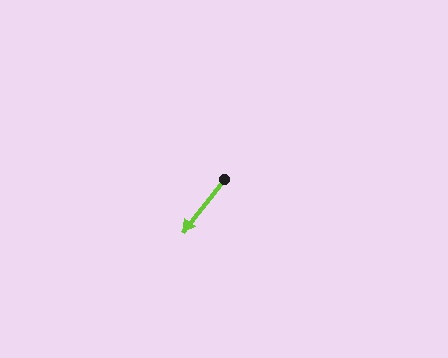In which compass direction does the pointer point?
Southwest.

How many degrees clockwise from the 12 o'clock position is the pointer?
Approximately 218 degrees.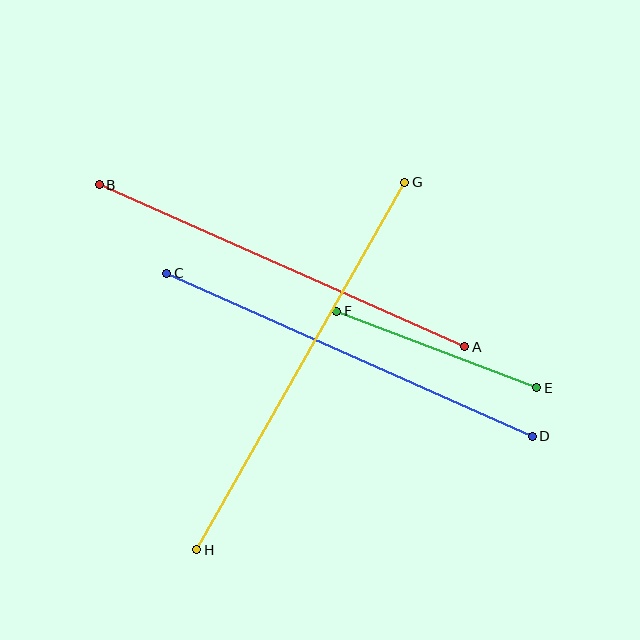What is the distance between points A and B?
The distance is approximately 400 pixels.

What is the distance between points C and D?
The distance is approximately 400 pixels.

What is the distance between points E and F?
The distance is approximately 214 pixels.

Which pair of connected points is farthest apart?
Points G and H are farthest apart.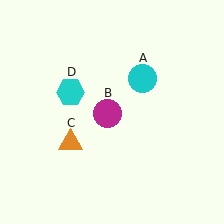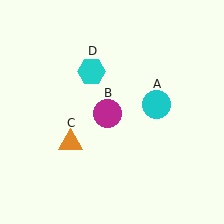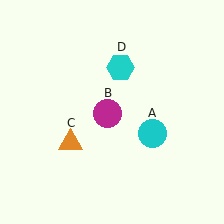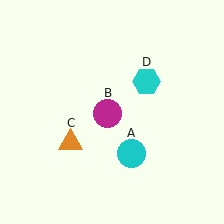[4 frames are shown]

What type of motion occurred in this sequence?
The cyan circle (object A), cyan hexagon (object D) rotated clockwise around the center of the scene.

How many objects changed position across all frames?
2 objects changed position: cyan circle (object A), cyan hexagon (object D).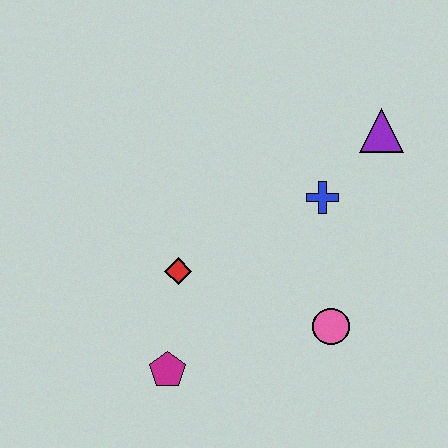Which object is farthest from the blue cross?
The magenta pentagon is farthest from the blue cross.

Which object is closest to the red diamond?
The magenta pentagon is closest to the red diamond.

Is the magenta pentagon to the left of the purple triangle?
Yes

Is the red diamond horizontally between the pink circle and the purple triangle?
No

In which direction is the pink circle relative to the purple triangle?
The pink circle is below the purple triangle.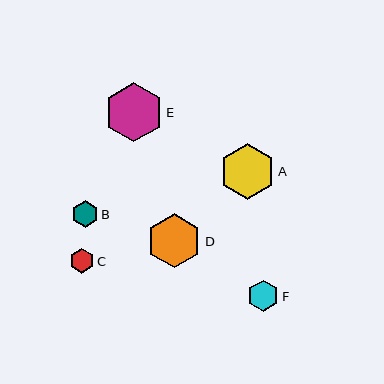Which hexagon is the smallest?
Hexagon C is the smallest with a size of approximately 25 pixels.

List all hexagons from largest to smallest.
From largest to smallest: E, A, D, F, B, C.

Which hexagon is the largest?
Hexagon E is the largest with a size of approximately 59 pixels.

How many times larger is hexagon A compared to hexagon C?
Hexagon A is approximately 2.3 times the size of hexagon C.